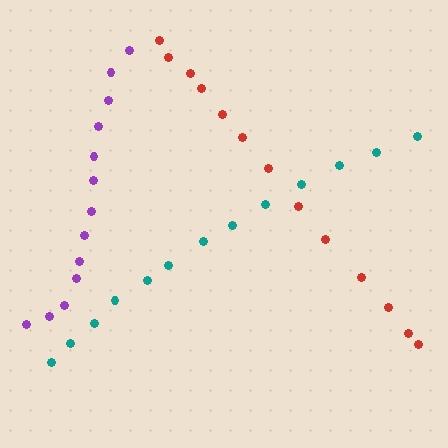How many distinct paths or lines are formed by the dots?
There are 3 distinct paths.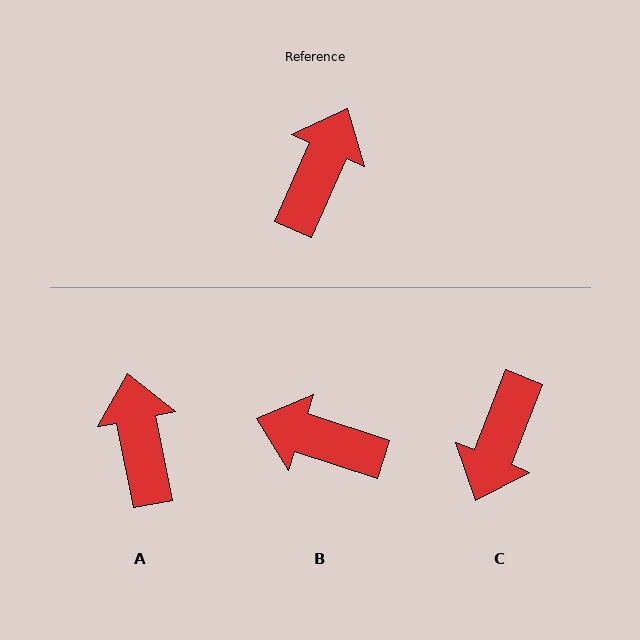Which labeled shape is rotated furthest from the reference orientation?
C, about 178 degrees away.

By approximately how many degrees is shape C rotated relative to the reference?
Approximately 178 degrees clockwise.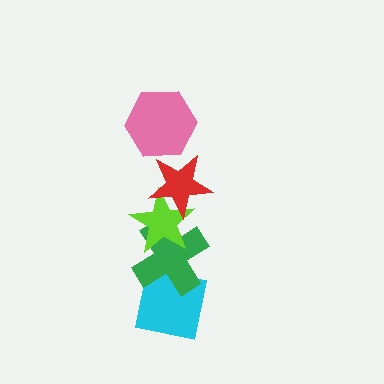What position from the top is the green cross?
The green cross is 4th from the top.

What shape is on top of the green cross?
The lime star is on top of the green cross.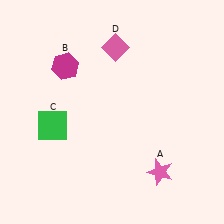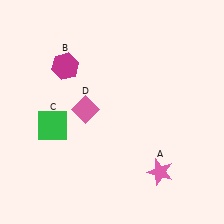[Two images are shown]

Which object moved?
The pink diamond (D) moved down.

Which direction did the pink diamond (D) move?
The pink diamond (D) moved down.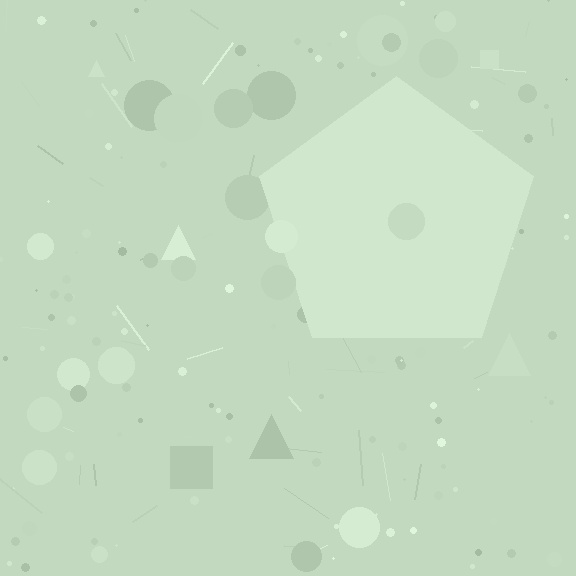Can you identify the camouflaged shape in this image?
The camouflaged shape is a pentagon.